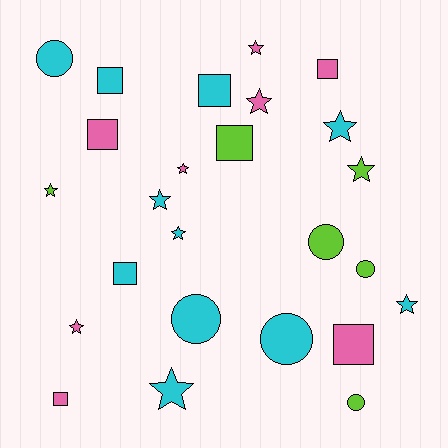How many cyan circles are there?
There are 3 cyan circles.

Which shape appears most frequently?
Star, with 11 objects.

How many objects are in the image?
There are 25 objects.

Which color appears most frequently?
Cyan, with 11 objects.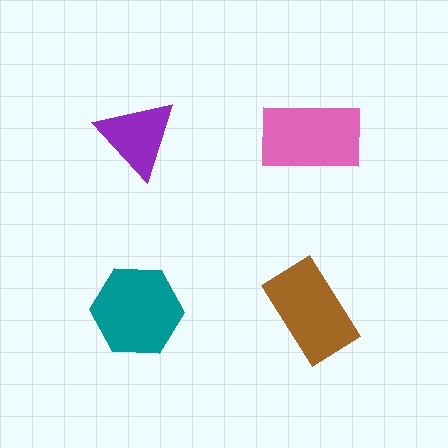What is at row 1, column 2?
A pink rectangle.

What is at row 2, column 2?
A brown rectangle.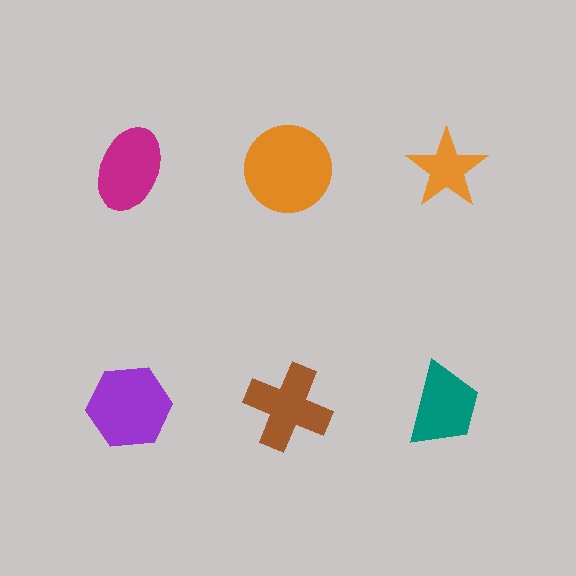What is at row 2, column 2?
A brown cross.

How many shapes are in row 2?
3 shapes.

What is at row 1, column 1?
A magenta ellipse.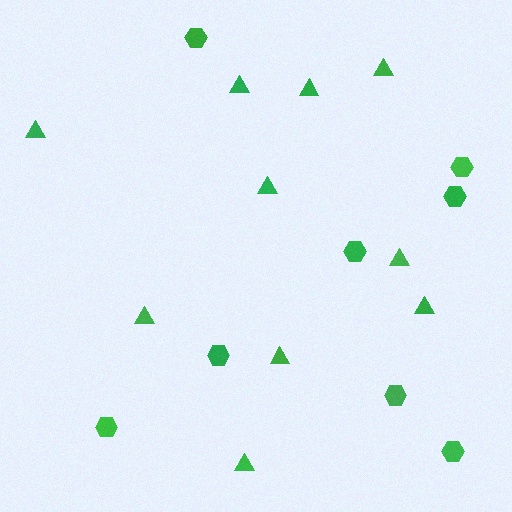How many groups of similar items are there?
There are 2 groups: one group of triangles (10) and one group of hexagons (8).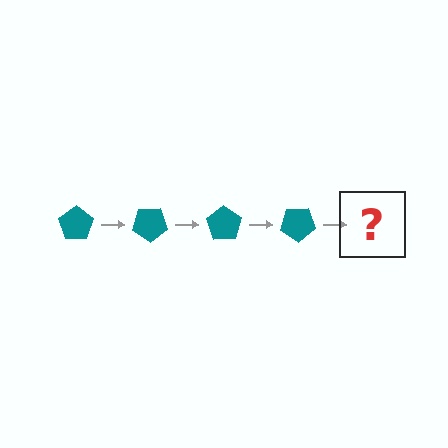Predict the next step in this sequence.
The next step is a teal pentagon rotated 140 degrees.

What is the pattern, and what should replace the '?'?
The pattern is that the pentagon rotates 35 degrees each step. The '?' should be a teal pentagon rotated 140 degrees.